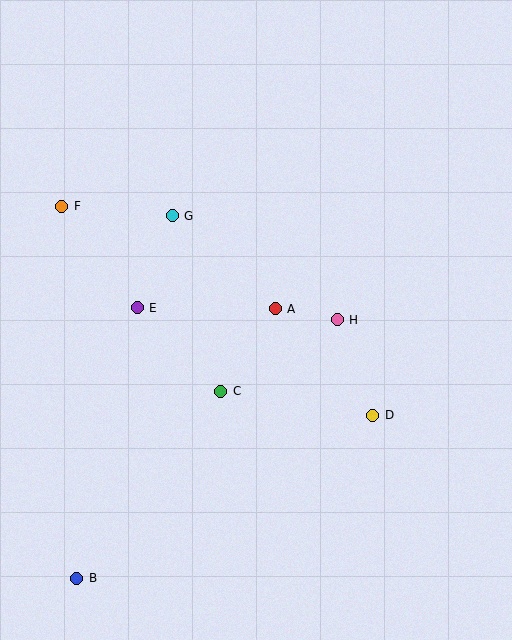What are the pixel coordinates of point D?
Point D is at (373, 415).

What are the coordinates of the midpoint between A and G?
The midpoint between A and G is at (224, 262).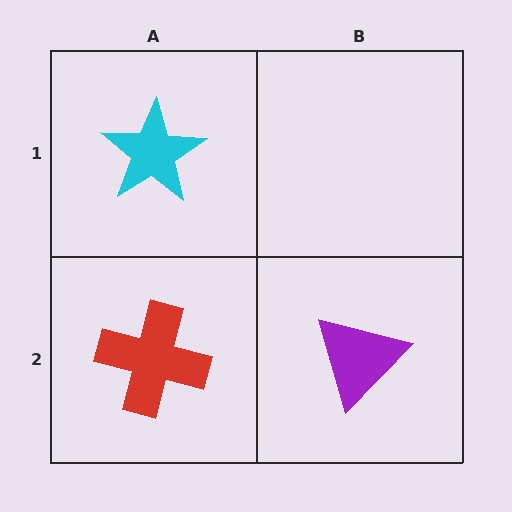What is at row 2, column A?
A red cross.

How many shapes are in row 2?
2 shapes.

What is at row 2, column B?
A purple triangle.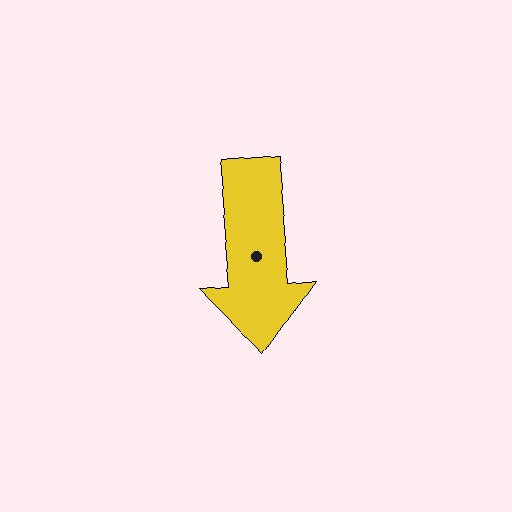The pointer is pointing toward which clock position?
Roughly 6 o'clock.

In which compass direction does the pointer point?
South.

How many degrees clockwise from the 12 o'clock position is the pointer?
Approximately 175 degrees.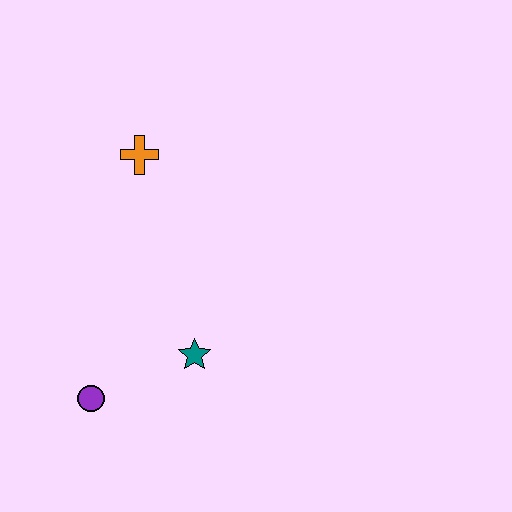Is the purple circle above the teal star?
No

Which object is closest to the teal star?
The purple circle is closest to the teal star.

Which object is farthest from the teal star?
The orange cross is farthest from the teal star.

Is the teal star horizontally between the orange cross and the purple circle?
No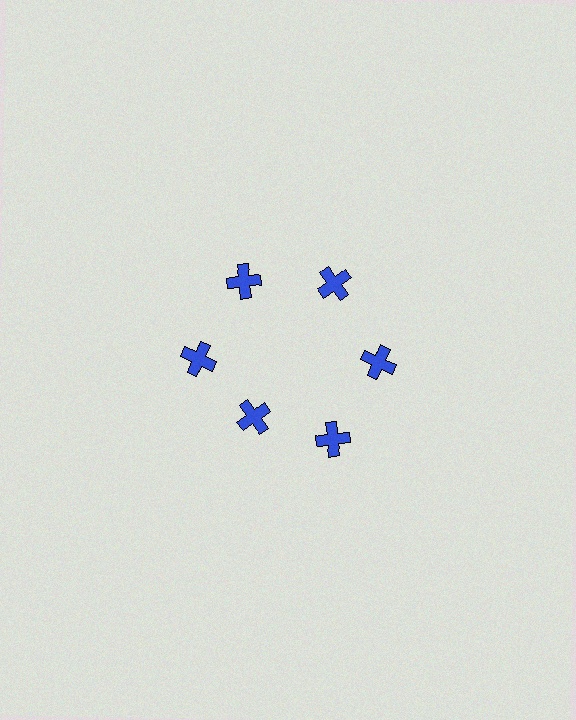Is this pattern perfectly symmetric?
No. The 6 blue crosses are arranged in a ring, but one element near the 7 o'clock position is pulled inward toward the center, breaking the 6-fold rotational symmetry.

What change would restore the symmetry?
The symmetry would be restored by moving it outward, back onto the ring so that all 6 crosses sit at equal angles and equal distance from the center.